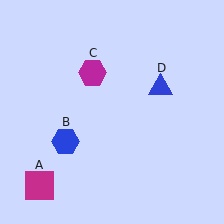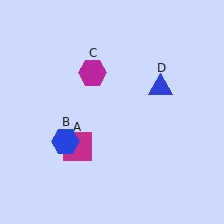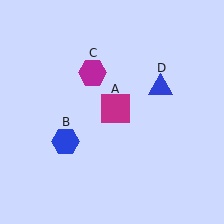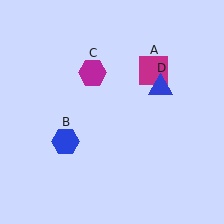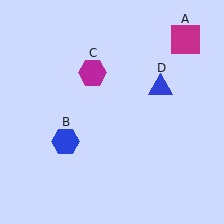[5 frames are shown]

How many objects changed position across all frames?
1 object changed position: magenta square (object A).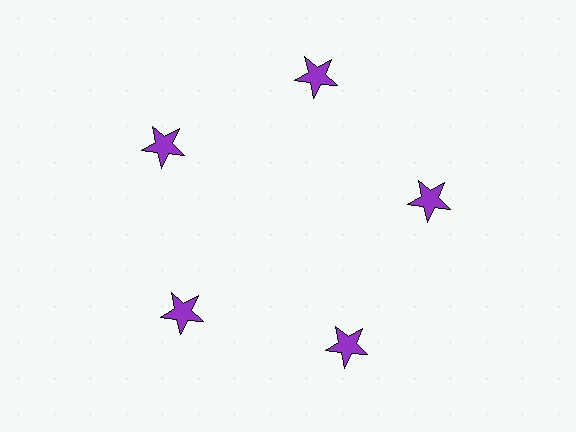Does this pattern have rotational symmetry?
Yes, this pattern has 5-fold rotational symmetry. It looks the same after rotating 72 degrees around the center.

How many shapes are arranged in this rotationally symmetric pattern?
There are 5 shapes, arranged in 5 groups of 1.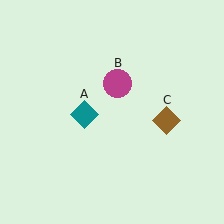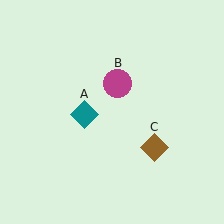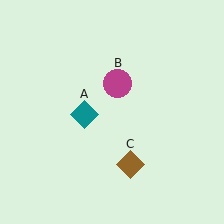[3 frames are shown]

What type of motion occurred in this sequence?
The brown diamond (object C) rotated clockwise around the center of the scene.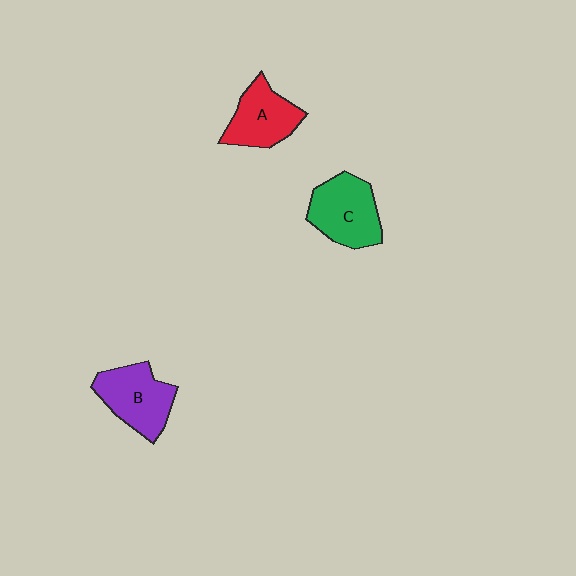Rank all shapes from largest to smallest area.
From largest to smallest: C (green), B (purple), A (red).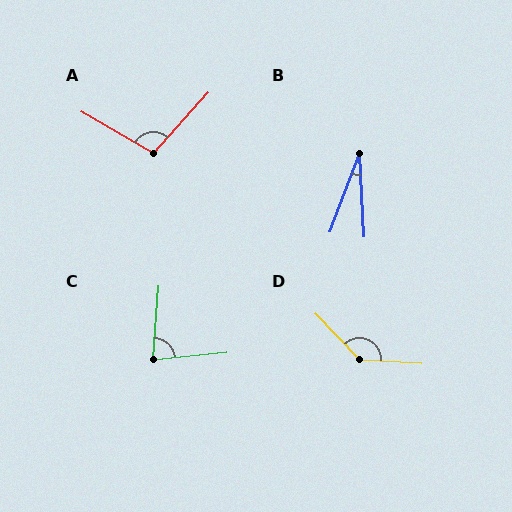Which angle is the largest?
D, at approximately 138 degrees.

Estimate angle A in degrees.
Approximately 102 degrees.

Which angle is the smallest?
B, at approximately 24 degrees.